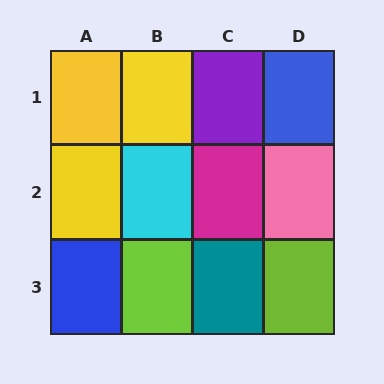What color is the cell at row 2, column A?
Yellow.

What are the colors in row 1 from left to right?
Yellow, yellow, purple, blue.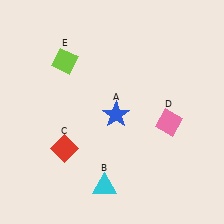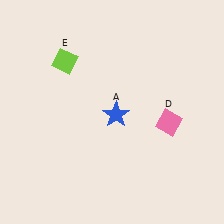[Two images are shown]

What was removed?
The red diamond (C), the cyan triangle (B) were removed in Image 2.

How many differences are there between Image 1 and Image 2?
There are 2 differences between the two images.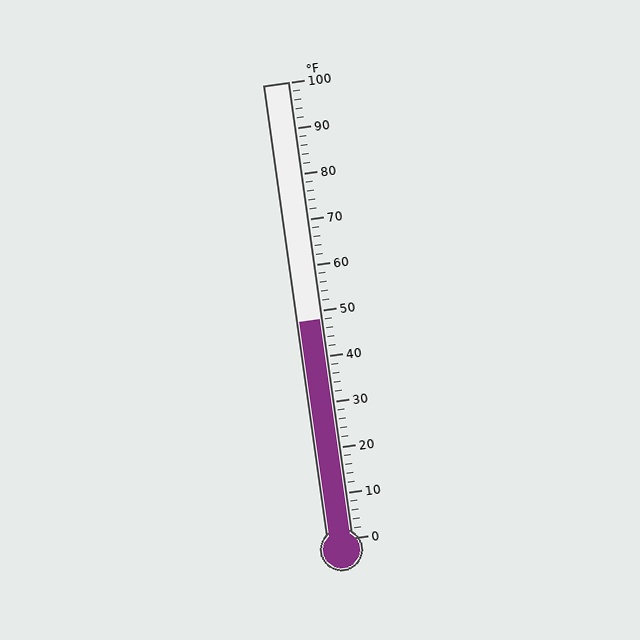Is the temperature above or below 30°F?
The temperature is above 30°F.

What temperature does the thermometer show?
The thermometer shows approximately 48°F.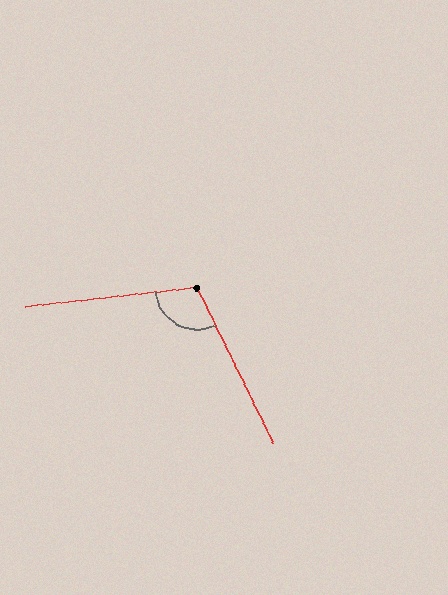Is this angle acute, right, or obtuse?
It is obtuse.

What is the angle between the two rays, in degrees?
Approximately 109 degrees.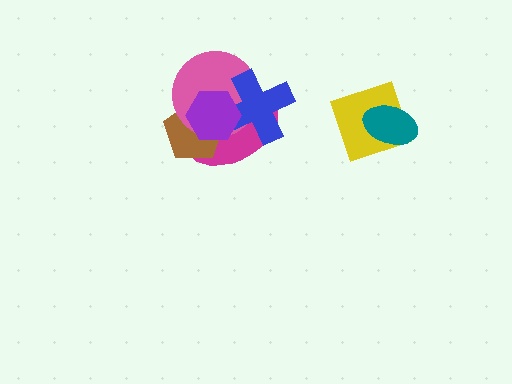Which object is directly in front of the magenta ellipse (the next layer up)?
The brown pentagon is directly in front of the magenta ellipse.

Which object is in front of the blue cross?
The purple hexagon is in front of the blue cross.